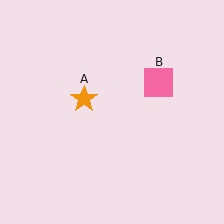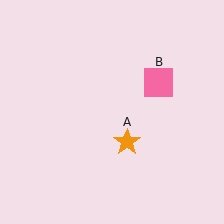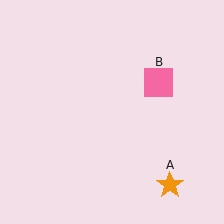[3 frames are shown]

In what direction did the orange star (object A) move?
The orange star (object A) moved down and to the right.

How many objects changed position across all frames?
1 object changed position: orange star (object A).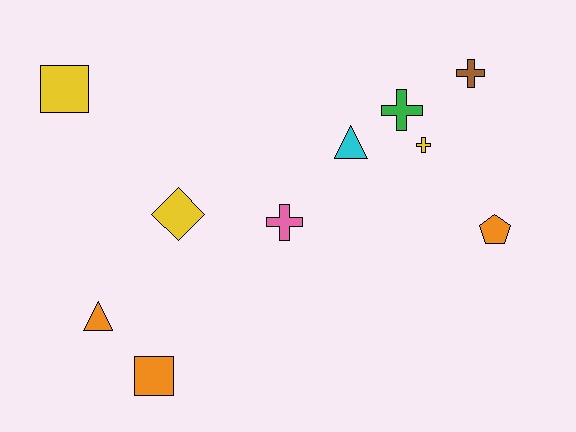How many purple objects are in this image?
There are no purple objects.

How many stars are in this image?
There are no stars.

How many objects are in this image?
There are 10 objects.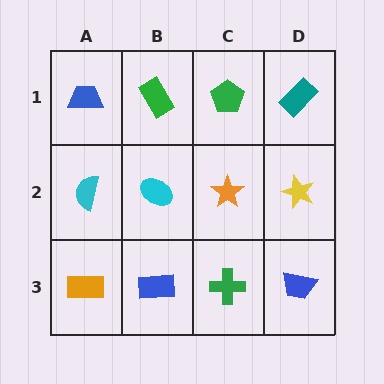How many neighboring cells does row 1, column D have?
2.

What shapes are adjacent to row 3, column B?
A cyan ellipse (row 2, column B), an orange rectangle (row 3, column A), a green cross (row 3, column C).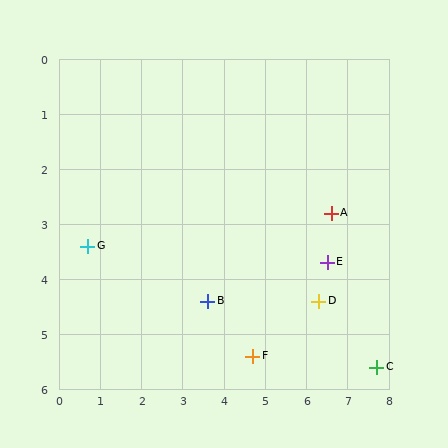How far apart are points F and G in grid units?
Points F and G are about 4.5 grid units apart.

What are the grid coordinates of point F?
Point F is at approximately (4.7, 5.4).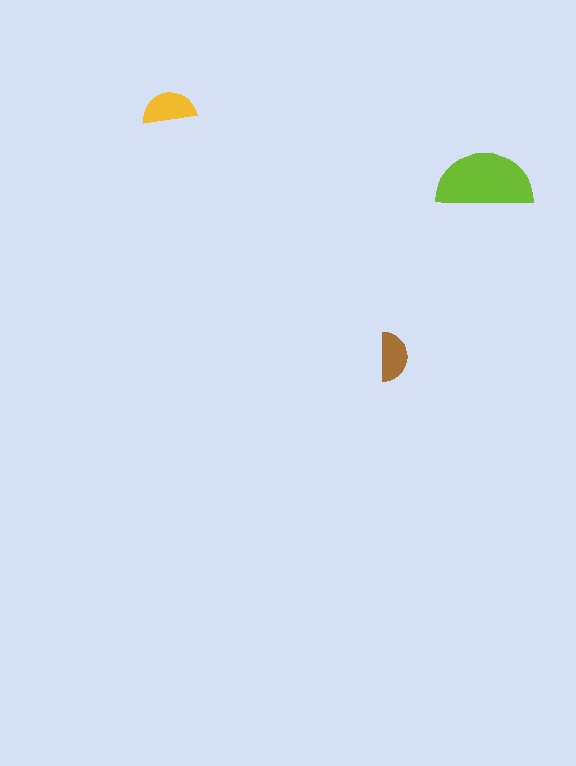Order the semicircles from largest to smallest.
the lime one, the yellow one, the brown one.